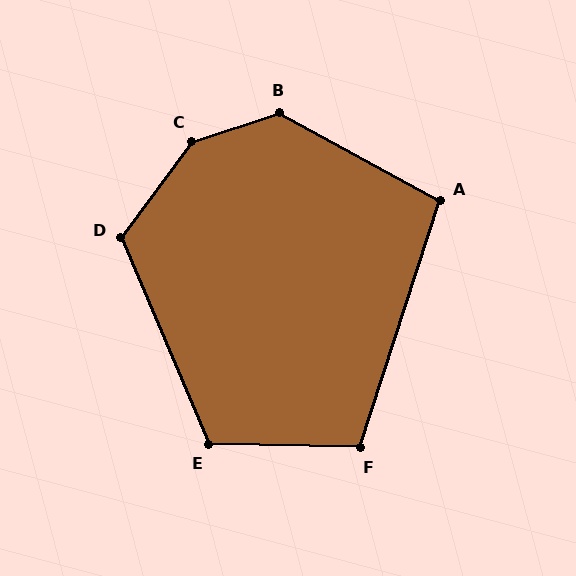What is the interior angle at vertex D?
Approximately 120 degrees (obtuse).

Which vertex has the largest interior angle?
C, at approximately 145 degrees.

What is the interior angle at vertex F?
Approximately 107 degrees (obtuse).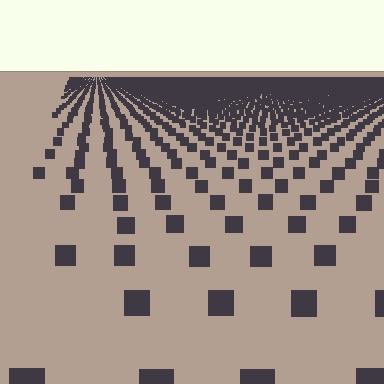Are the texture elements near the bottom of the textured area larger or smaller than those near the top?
Larger. Near the bottom, elements are closer to the viewer and appear at a bigger on-screen size.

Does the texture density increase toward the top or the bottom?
Density increases toward the top.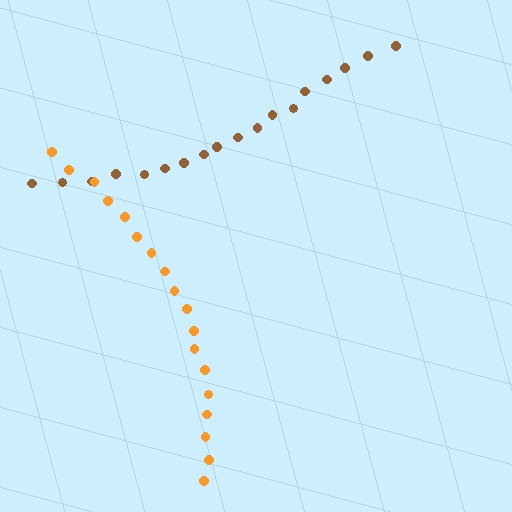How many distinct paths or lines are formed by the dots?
There are 2 distinct paths.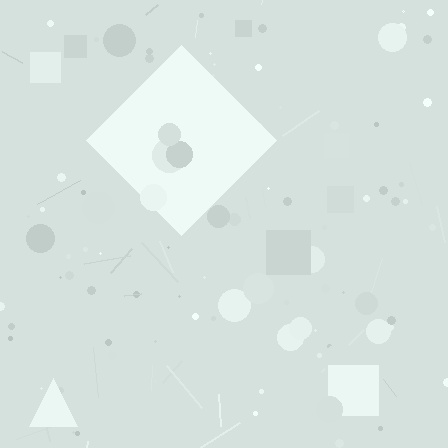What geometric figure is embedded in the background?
A diamond is embedded in the background.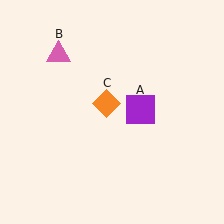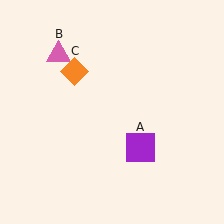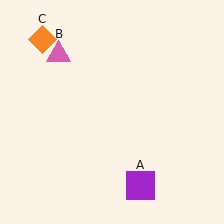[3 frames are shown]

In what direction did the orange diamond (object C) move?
The orange diamond (object C) moved up and to the left.